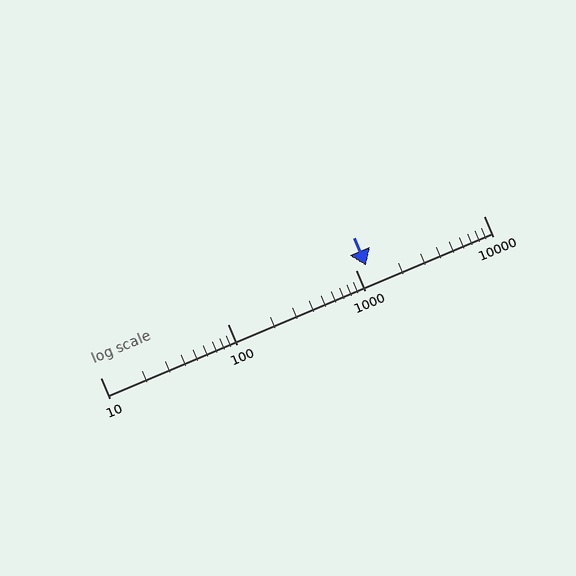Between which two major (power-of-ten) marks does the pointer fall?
The pointer is between 1000 and 10000.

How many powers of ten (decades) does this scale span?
The scale spans 3 decades, from 10 to 10000.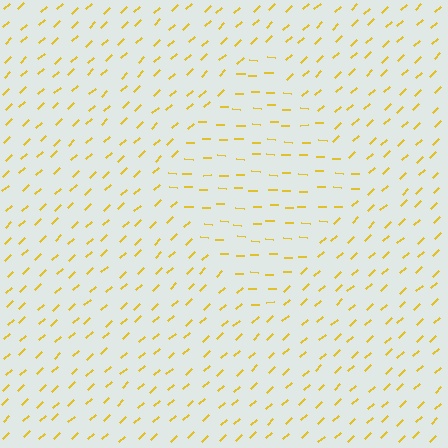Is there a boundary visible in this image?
Yes, there is a texture boundary formed by a change in line orientation.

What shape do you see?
I see a diamond.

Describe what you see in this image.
The image is filled with small yellow line segments. A diamond region in the image has lines oriented differently from the surrounding lines, creating a visible texture boundary.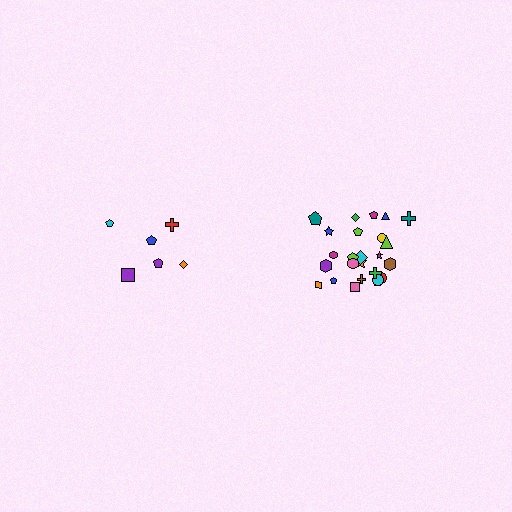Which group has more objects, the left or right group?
The right group.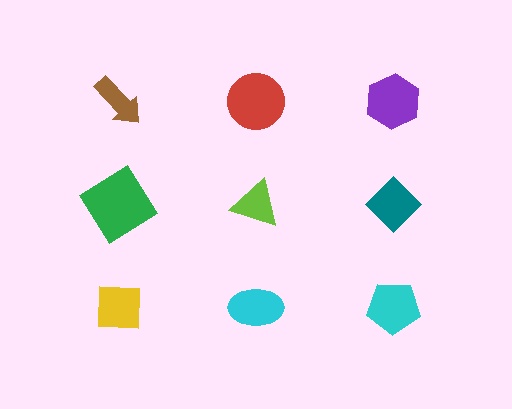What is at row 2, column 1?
A green diamond.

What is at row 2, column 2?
A lime triangle.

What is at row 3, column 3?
A cyan pentagon.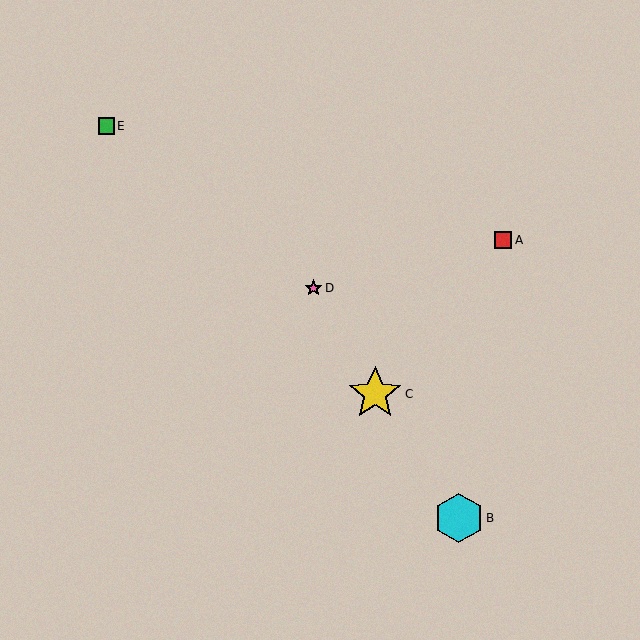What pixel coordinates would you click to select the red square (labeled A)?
Click at (503, 240) to select the red square A.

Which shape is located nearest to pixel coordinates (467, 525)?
The cyan hexagon (labeled B) at (459, 518) is nearest to that location.